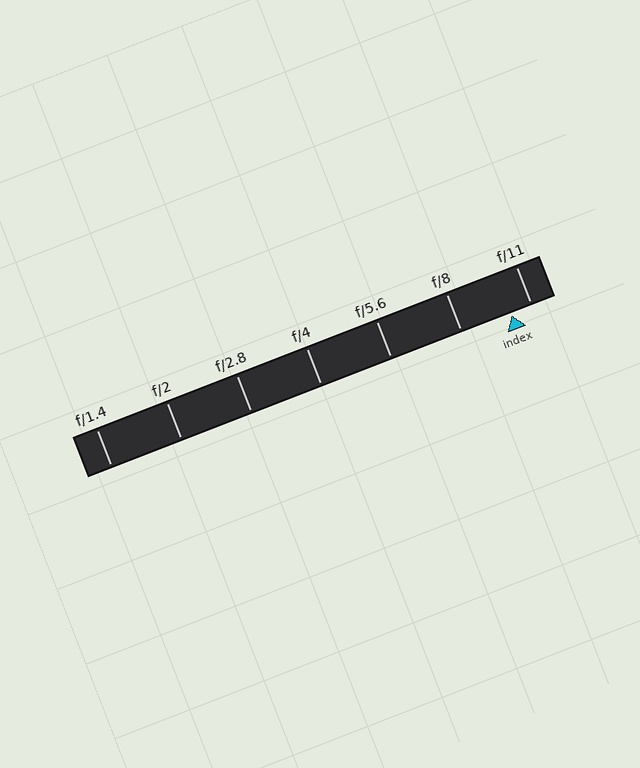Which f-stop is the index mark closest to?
The index mark is closest to f/11.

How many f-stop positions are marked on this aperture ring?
There are 7 f-stop positions marked.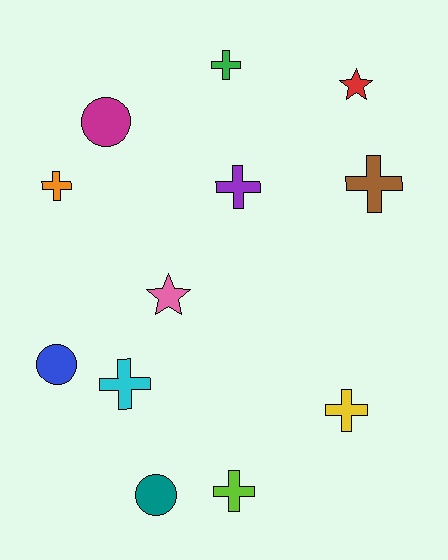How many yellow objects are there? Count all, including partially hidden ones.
There is 1 yellow object.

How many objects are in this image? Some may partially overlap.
There are 12 objects.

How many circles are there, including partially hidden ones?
There are 3 circles.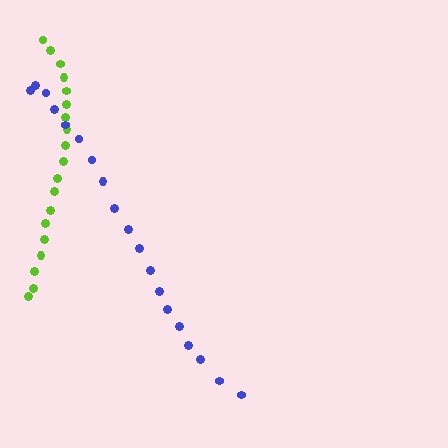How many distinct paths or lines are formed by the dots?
There are 2 distinct paths.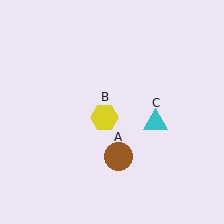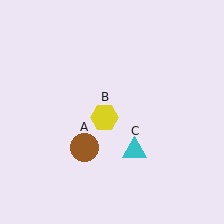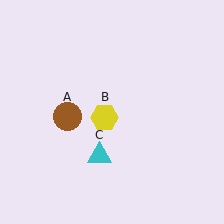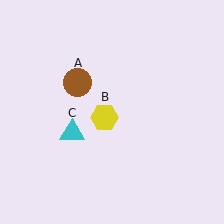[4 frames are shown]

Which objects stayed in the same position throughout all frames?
Yellow hexagon (object B) remained stationary.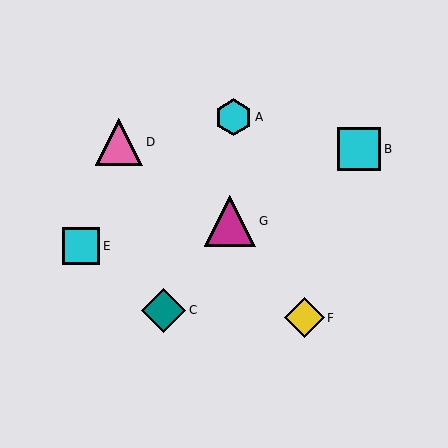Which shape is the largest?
The magenta triangle (labeled G) is the largest.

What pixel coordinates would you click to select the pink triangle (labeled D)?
Click at (119, 142) to select the pink triangle D.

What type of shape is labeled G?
Shape G is a magenta triangle.